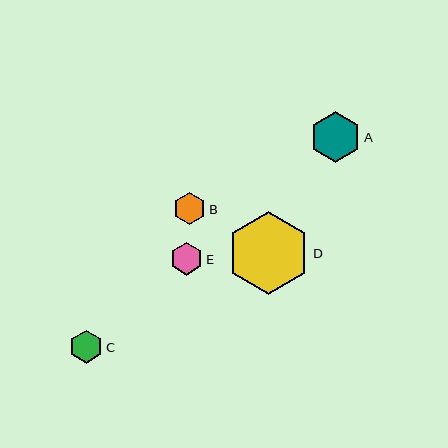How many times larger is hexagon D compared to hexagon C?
Hexagon D is approximately 2.5 times the size of hexagon C.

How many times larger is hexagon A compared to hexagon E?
Hexagon A is approximately 1.6 times the size of hexagon E.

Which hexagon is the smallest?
Hexagon E is the smallest with a size of approximately 32 pixels.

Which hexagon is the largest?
Hexagon D is the largest with a size of approximately 83 pixels.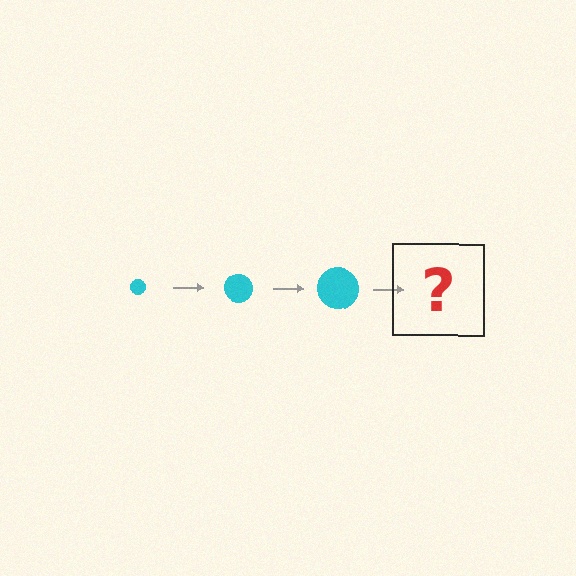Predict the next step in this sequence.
The next step is a cyan circle, larger than the previous one.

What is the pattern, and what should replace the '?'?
The pattern is that the circle gets progressively larger each step. The '?' should be a cyan circle, larger than the previous one.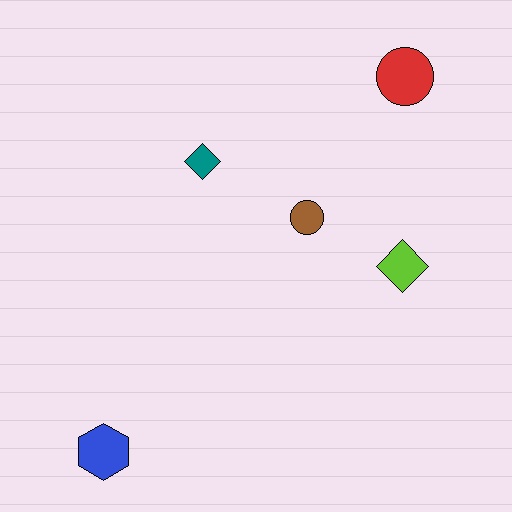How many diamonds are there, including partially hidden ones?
There are 2 diamonds.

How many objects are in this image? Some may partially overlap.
There are 5 objects.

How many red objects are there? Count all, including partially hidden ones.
There is 1 red object.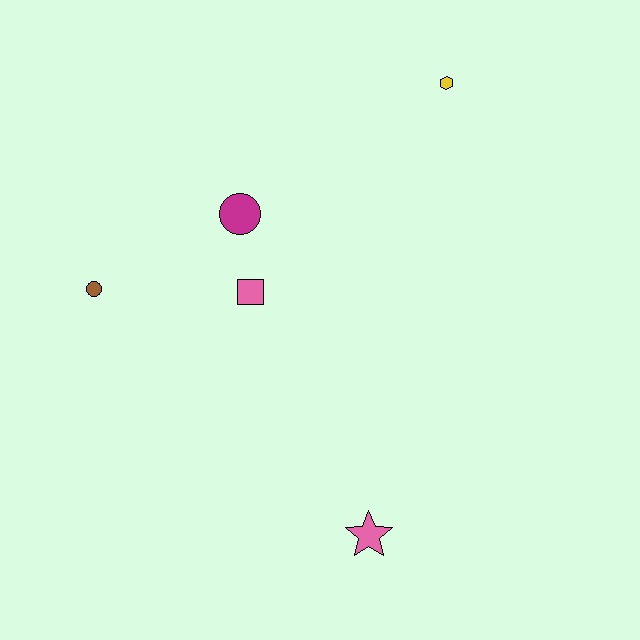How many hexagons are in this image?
There is 1 hexagon.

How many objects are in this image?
There are 5 objects.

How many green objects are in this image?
There are no green objects.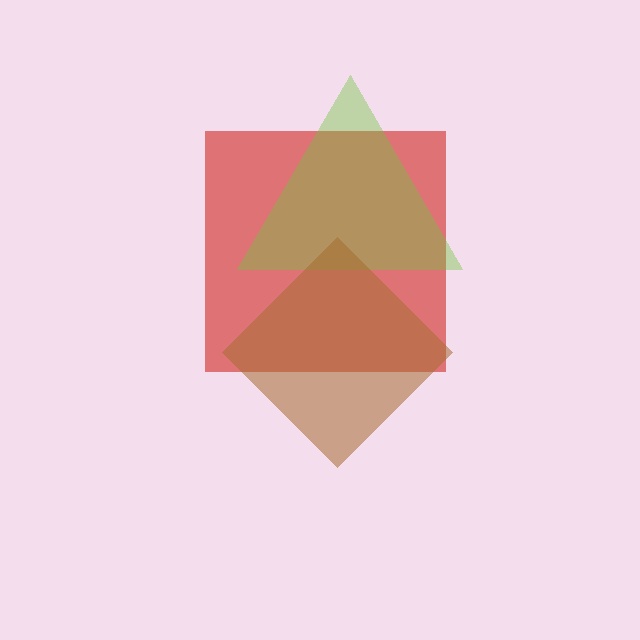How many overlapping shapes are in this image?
There are 3 overlapping shapes in the image.